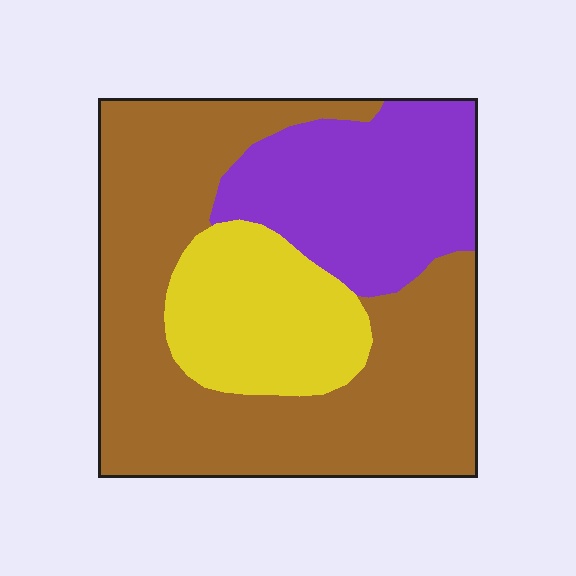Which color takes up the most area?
Brown, at roughly 55%.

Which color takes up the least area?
Yellow, at roughly 20%.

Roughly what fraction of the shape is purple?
Purple takes up about one quarter (1/4) of the shape.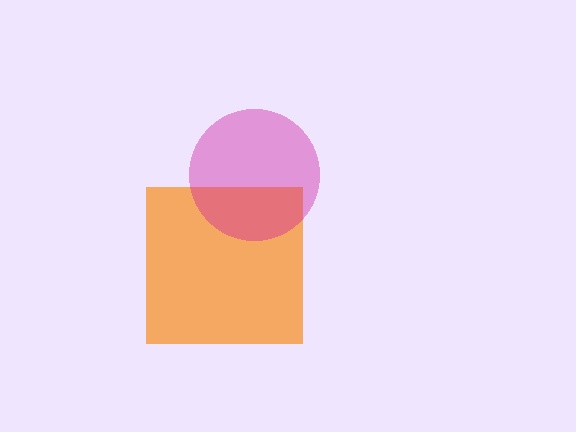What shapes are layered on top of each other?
The layered shapes are: an orange square, a magenta circle.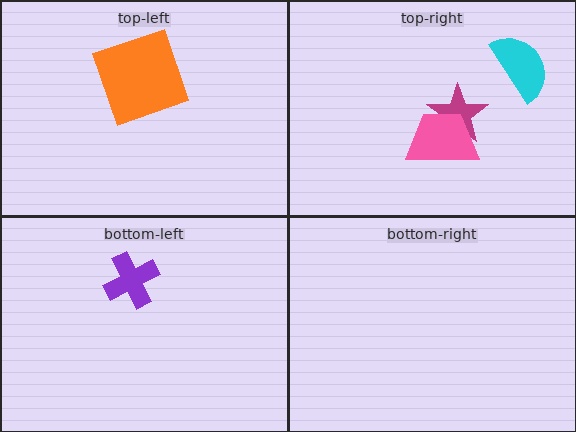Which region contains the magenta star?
The top-right region.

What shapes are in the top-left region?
The orange square.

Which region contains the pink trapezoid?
The top-right region.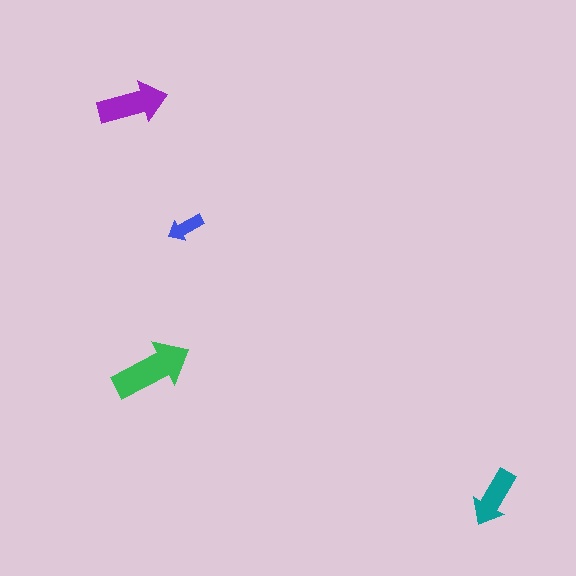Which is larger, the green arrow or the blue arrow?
The green one.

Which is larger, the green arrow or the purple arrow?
The green one.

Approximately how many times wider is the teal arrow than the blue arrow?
About 1.5 times wider.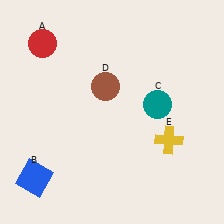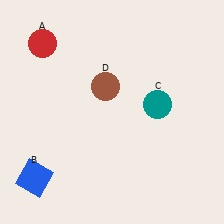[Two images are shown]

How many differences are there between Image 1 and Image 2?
There is 1 difference between the two images.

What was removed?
The yellow cross (E) was removed in Image 2.